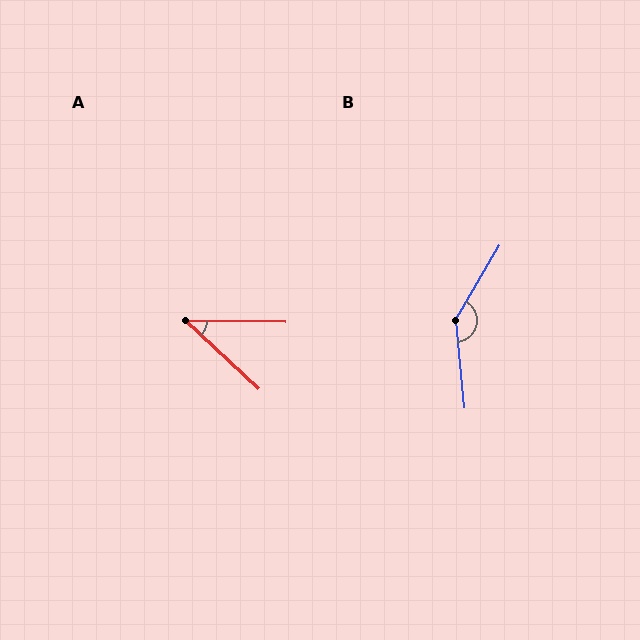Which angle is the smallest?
A, at approximately 42 degrees.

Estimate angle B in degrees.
Approximately 144 degrees.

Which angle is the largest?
B, at approximately 144 degrees.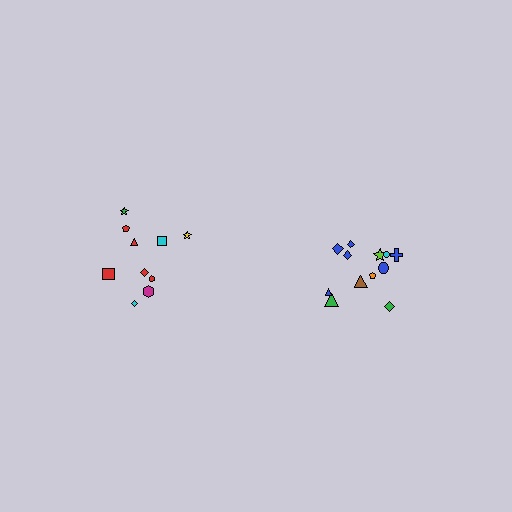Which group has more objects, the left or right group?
The right group.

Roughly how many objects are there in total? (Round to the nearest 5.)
Roughly 20 objects in total.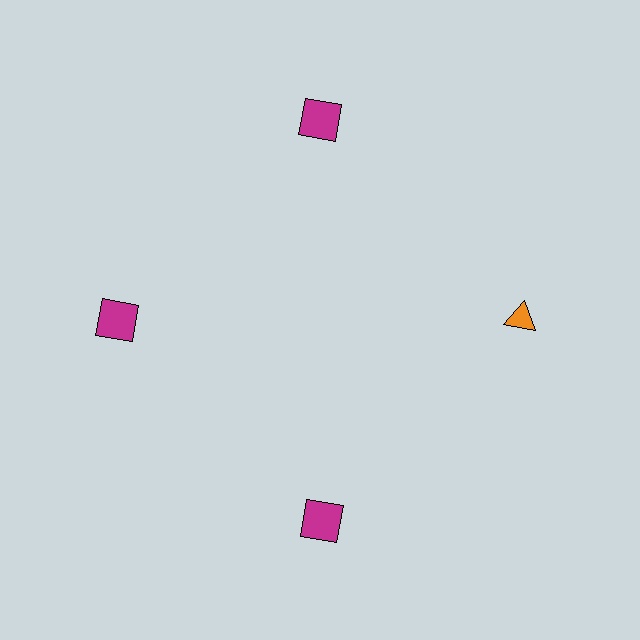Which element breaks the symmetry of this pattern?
The orange triangle at roughly the 3 o'clock position breaks the symmetry. All other shapes are magenta squares.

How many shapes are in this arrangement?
There are 4 shapes arranged in a ring pattern.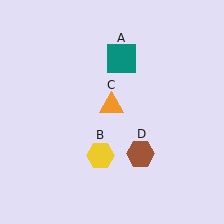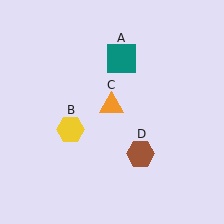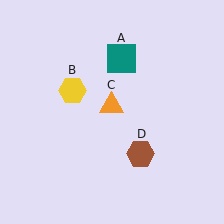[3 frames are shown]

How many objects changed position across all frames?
1 object changed position: yellow hexagon (object B).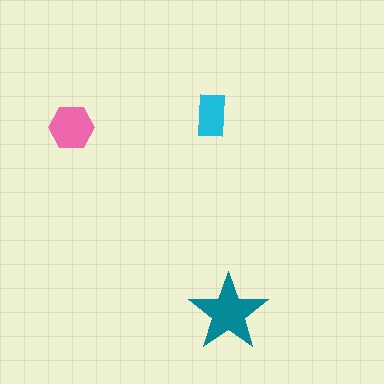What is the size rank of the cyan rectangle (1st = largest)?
3rd.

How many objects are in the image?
There are 3 objects in the image.